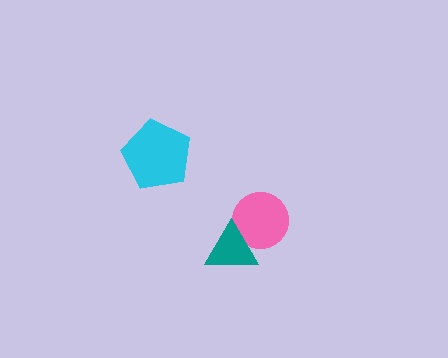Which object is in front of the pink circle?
The teal triangle is in front of the pink circle.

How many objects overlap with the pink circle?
1 object overlaps with the pink circle.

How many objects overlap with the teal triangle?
1 object overlaps with the teal triangle.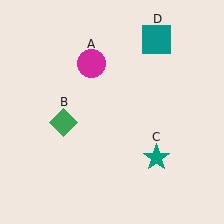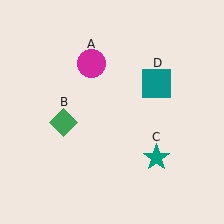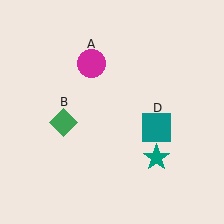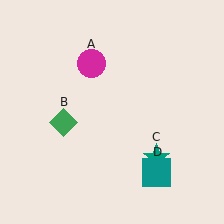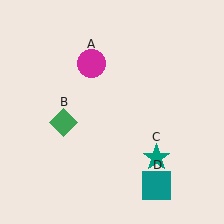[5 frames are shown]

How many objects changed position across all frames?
1 object changed position: teal square (object D).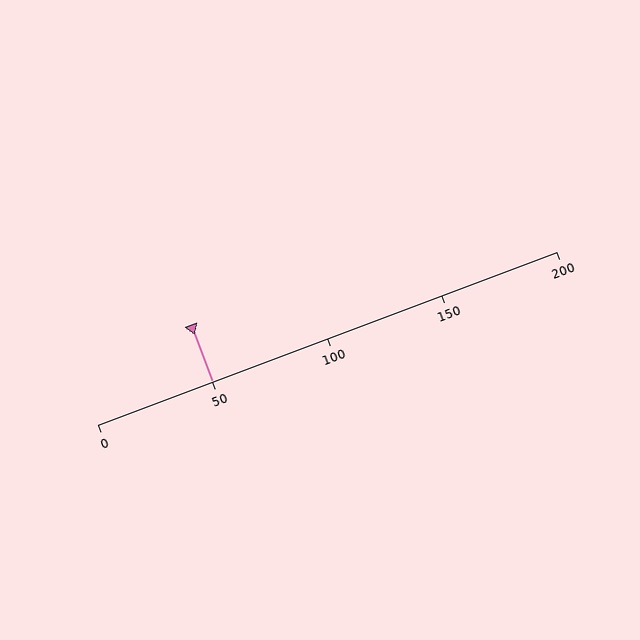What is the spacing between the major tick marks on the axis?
The major ticks are spaced 50 apart.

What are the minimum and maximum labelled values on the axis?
The axis runs from 0 to 200.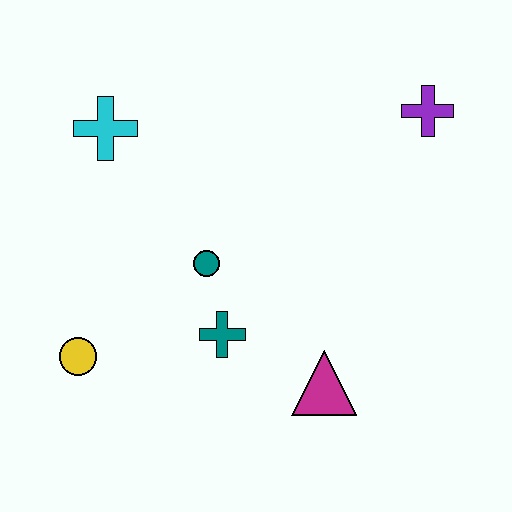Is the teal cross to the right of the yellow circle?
Yes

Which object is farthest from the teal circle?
The purple cross is farthest from the teal circle.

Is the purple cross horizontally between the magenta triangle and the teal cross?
No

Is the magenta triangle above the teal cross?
No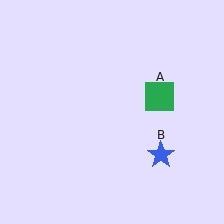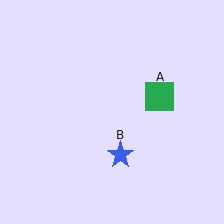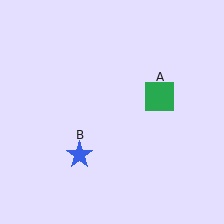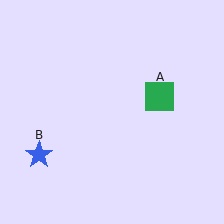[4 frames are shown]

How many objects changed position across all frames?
1 object changed position: blue star (object B).